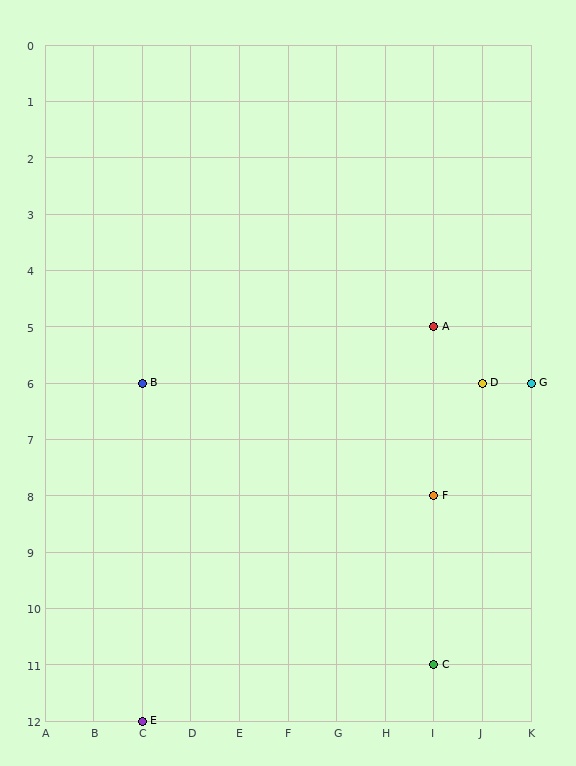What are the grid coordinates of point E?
Point E is at grid coordinates (C, 12).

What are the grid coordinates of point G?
Point G is at grid coordinates (K, 6).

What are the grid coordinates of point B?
Point B is at grid coordinates (C, 6).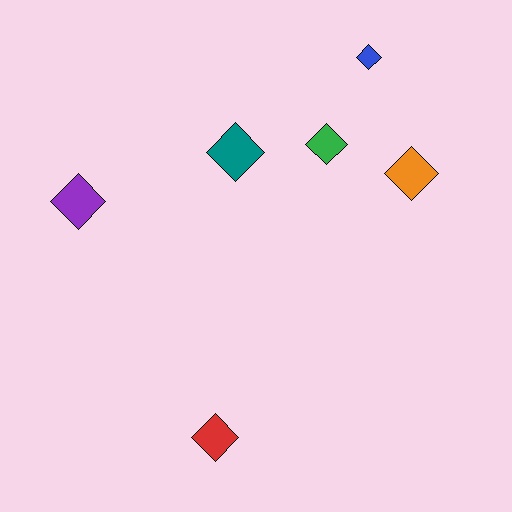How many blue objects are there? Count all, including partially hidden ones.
There is 1 blue object.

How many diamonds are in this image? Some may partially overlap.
There are 6 diamonds.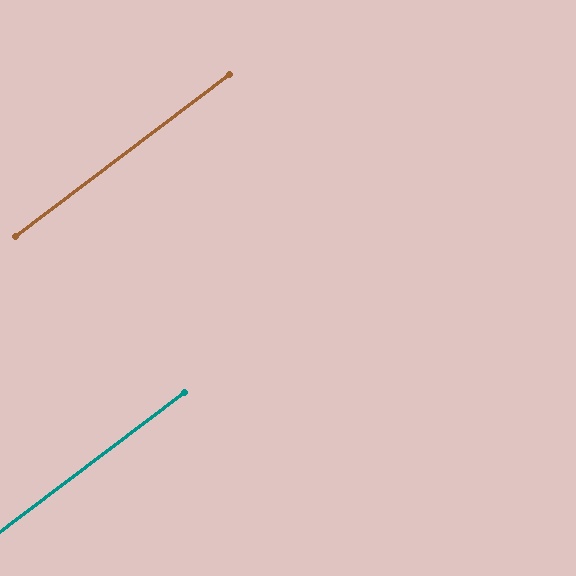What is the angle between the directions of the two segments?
Approximately 0 degrees.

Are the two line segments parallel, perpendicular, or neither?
Parallel — their directions differ by only 0.1°.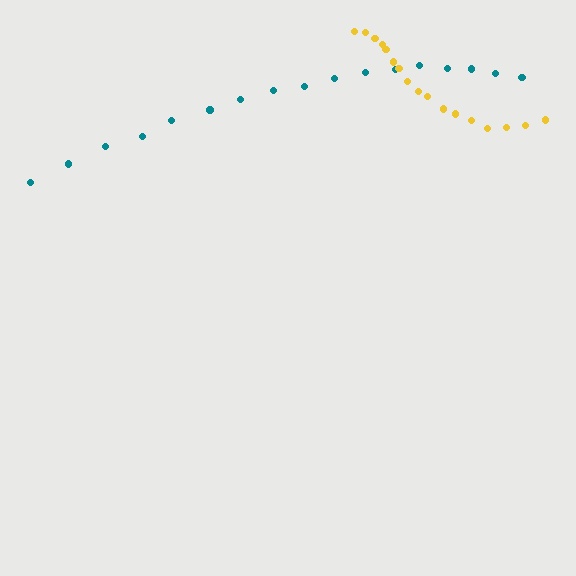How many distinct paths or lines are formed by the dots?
There are 2 distinct paths.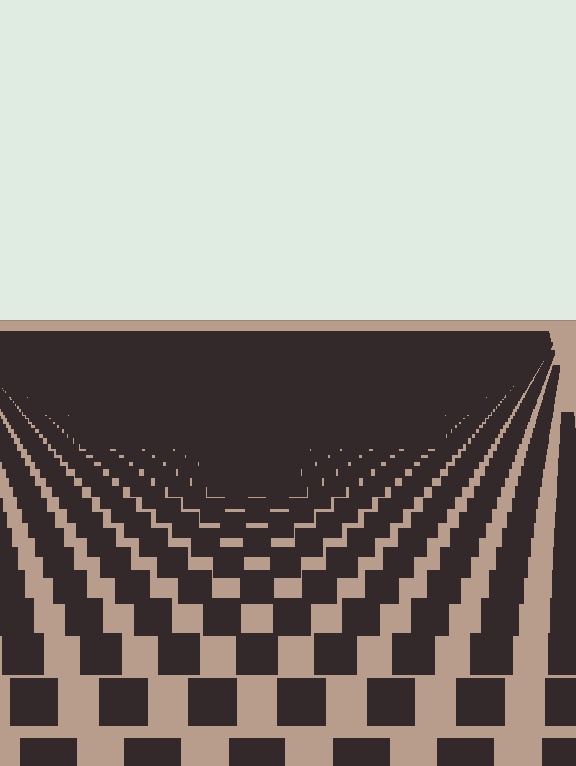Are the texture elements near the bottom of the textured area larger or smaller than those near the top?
Larger. Near the bottom, elements are closer to the viewer and appear at a bigger on-screen size.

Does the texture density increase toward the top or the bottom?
Density increases toward the top.